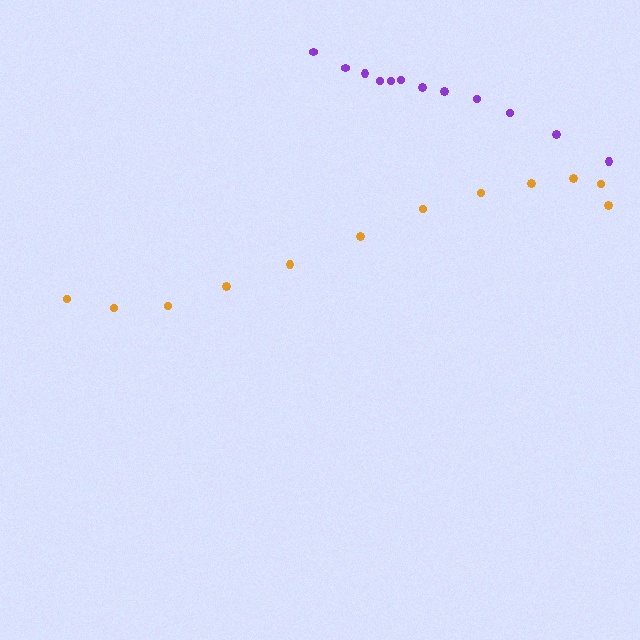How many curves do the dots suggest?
There are 2 distinct paths.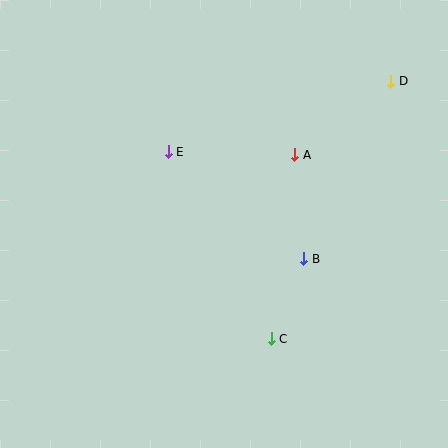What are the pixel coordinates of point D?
Point D is at (391, 81).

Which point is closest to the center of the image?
Point B at (304, 259) is closest to the center.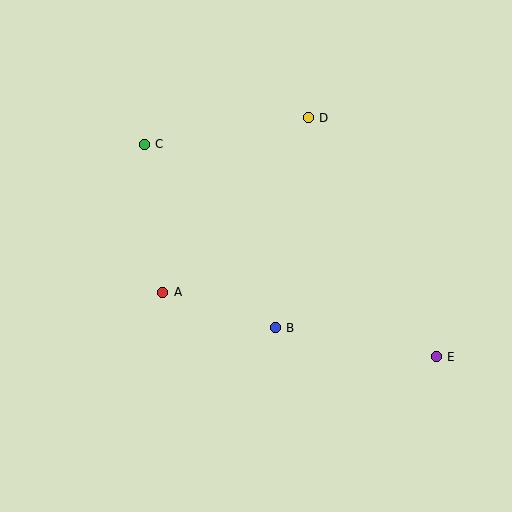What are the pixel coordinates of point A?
Point A is at (163, 292).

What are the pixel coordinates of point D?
Point D is at (308, 118).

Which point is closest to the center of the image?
Point B at (275, 328) is closest to the center.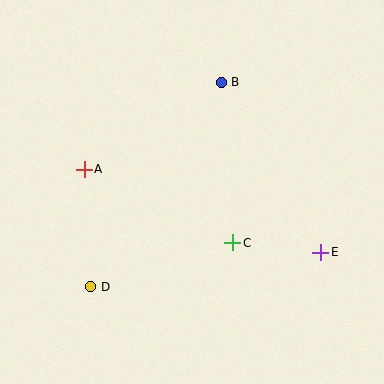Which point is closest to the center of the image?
Point C at (233, 243) is closest to the center.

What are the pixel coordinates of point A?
Point A is at (84, 169).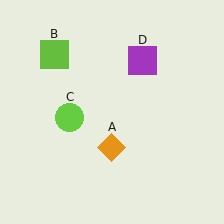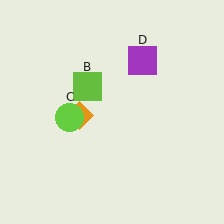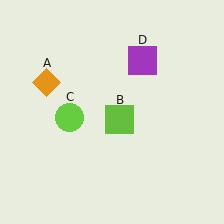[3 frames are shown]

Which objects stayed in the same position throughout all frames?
Lime circle (object C) and purple square (object D) remained stationary.